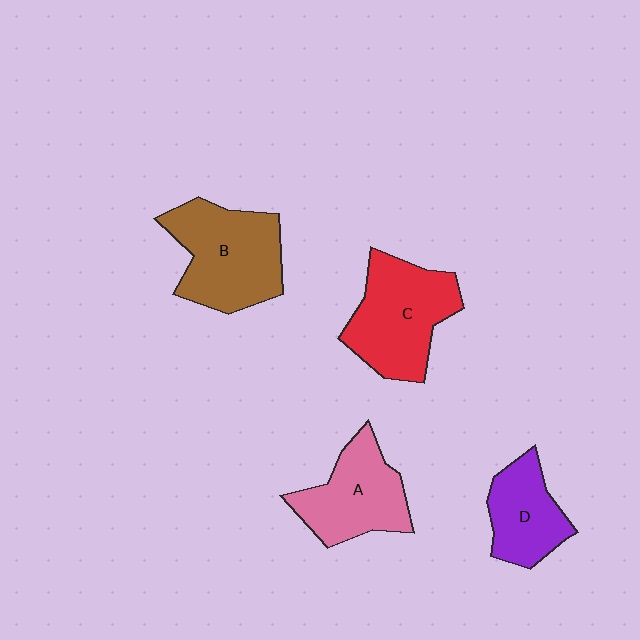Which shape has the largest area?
Shape B (brown).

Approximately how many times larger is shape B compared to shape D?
Approximately 1.5 times.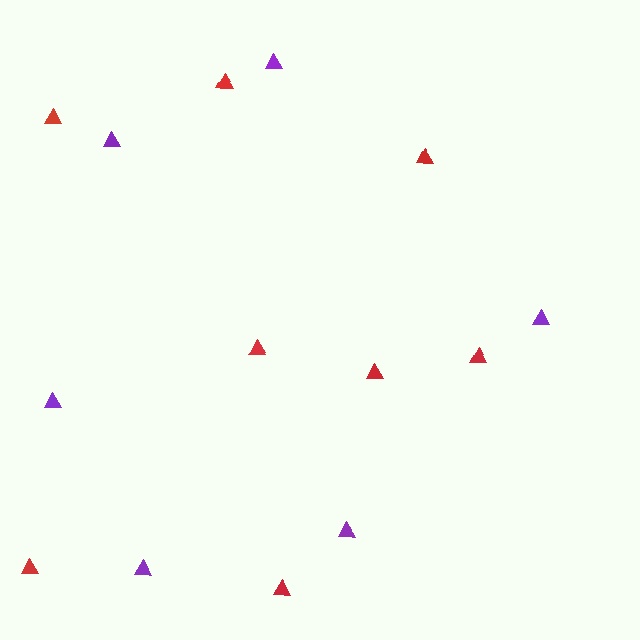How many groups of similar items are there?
There are 2 groups: one group of red triangles (8) and one group of purple triangles (6).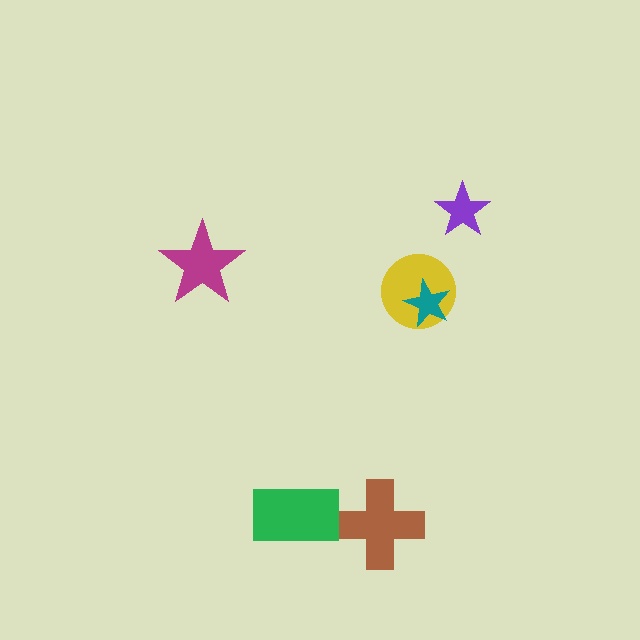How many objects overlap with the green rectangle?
0 objects overlap with the green rectangle.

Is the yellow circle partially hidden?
Yes, it is partially covered by another shape.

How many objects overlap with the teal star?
1 object overlaps with the teal star.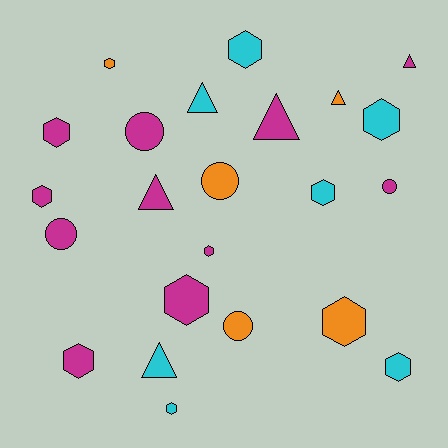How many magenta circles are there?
There are 3 magenta circles.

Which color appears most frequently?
Magenta, with 11 objects.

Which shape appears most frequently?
Hexagon, with 12 objects.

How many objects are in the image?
There are 23 objects.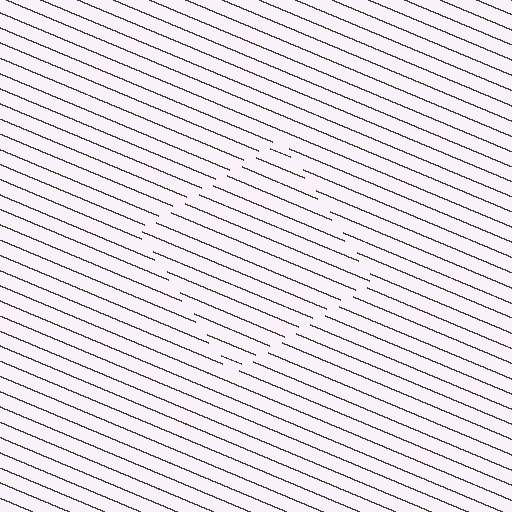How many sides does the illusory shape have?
4 sides — the line-ends trace a square.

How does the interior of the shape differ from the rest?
The interior of the shape contains the same grating, shifted by half a period — the contour is defined by the phase discontinuity where line-ends from the inner and outer gratings abut.